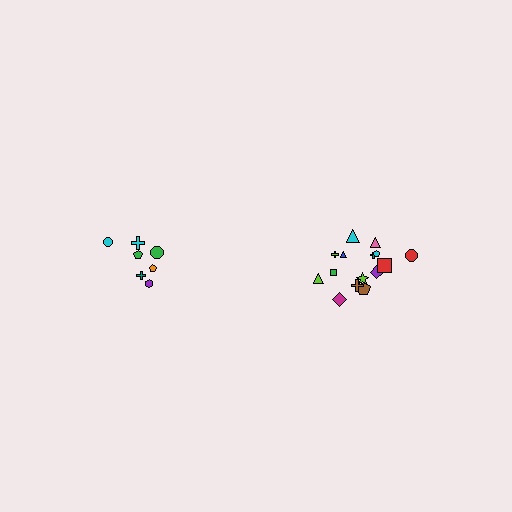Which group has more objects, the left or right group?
The right group.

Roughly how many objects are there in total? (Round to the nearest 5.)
Roughly 20 objects in total.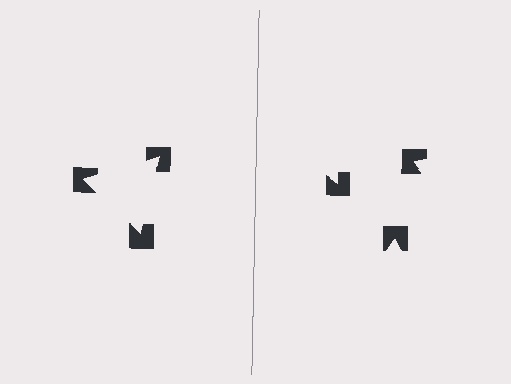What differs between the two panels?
The notched squares are positioned identically on both sides; only the wedge orientations differ. On the left they align to a triangle; on the right they are misaligned.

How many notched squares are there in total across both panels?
6 — 3 on each side.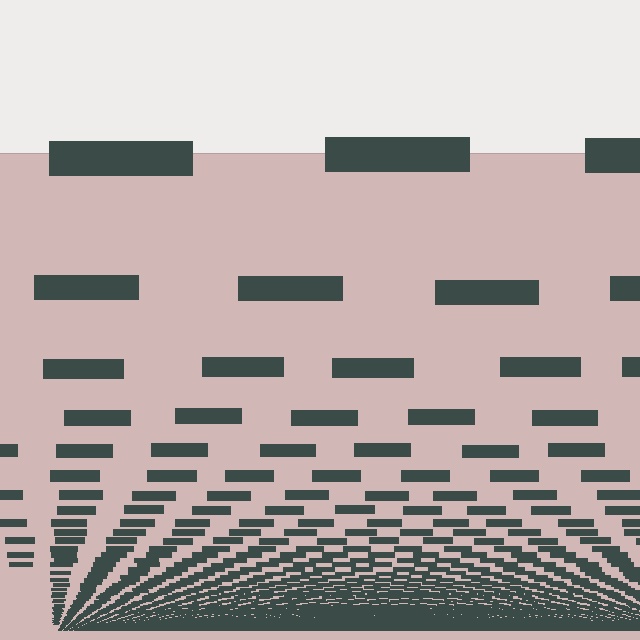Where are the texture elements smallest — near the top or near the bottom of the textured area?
Near the bottom.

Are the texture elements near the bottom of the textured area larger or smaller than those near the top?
Smaller. The gradient is inverted — elements near the bottom are smaller and denser.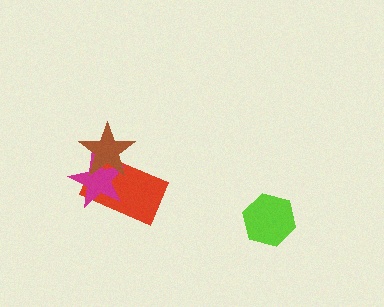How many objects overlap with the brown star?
2 objects overlap with the brown star.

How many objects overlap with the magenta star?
2 objects overlap with the magenta star.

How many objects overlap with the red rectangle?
2 objects overlap with the red rectangle.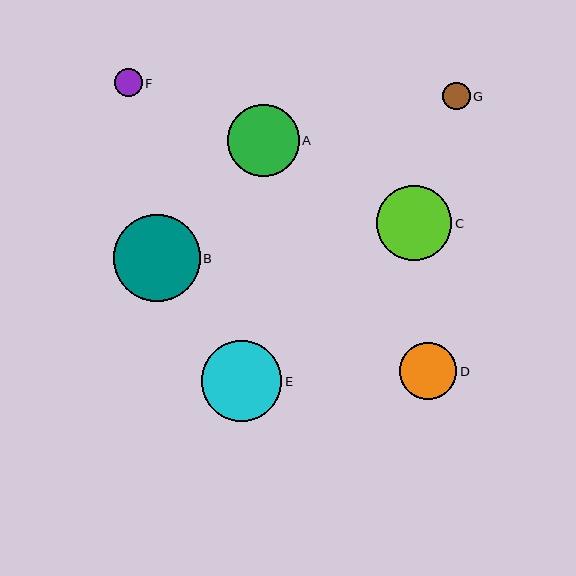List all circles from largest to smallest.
From largest to smallest: B, E, C, A, D, F, G.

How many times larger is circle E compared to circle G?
Circle E is approximately 2.9 times the size of circle G.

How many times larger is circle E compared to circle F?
Circle E is approximately 2.9 times the size of circle F.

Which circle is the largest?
Circle B is the largest with a size of approximately 87 pixels.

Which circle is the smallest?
Circle G is the smallest with a size of approximately 28 pixels.